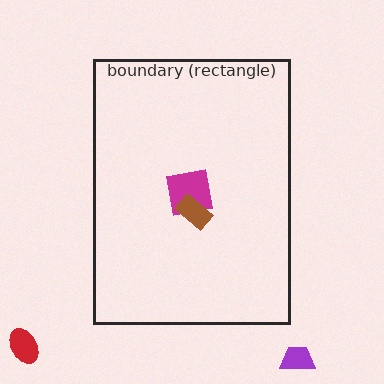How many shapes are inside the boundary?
2 inside, 2 outside.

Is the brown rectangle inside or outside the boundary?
Inside.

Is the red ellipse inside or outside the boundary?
Outside.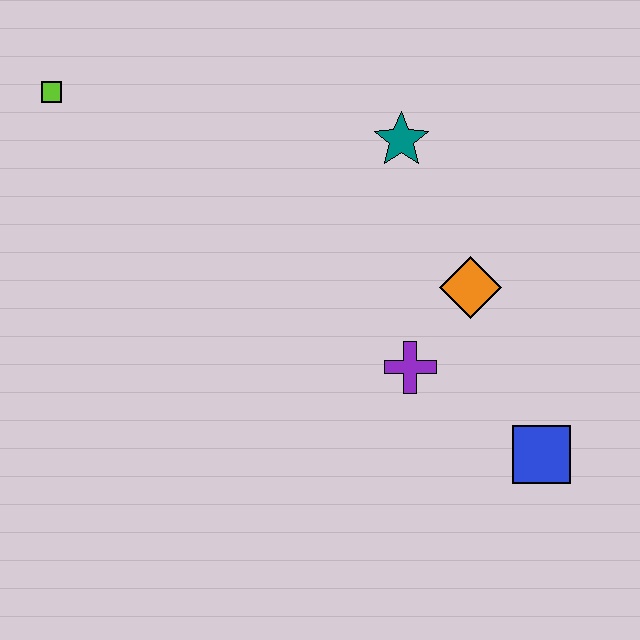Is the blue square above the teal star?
No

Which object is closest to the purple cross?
The orange diamond is closest to the purple cross.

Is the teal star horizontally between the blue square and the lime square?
Yes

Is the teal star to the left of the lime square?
No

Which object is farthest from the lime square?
The blue square is farthest from the lime square.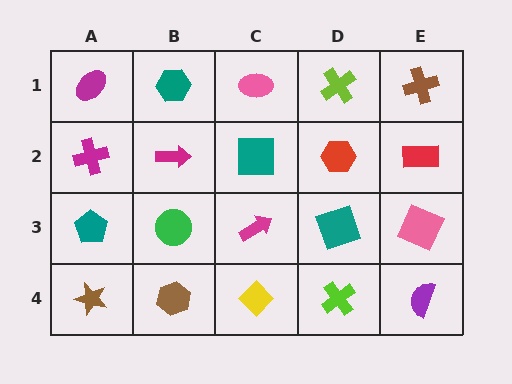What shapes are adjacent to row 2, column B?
A teal hexagon (row 1, column B), a green circle (row 3, column B), a magenta cross (row 2, column A), a teal square (row 2, column C).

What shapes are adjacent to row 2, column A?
A magenta ellipse (row 1, column A), a teal pentagon (row 3, column A), a magenta arrow (row 2, column B).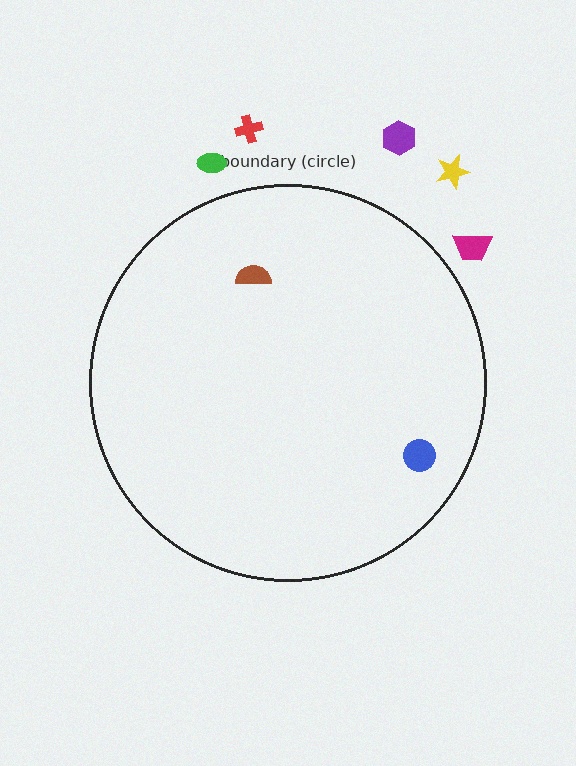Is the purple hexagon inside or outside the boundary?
Outside.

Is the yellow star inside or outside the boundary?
Outside.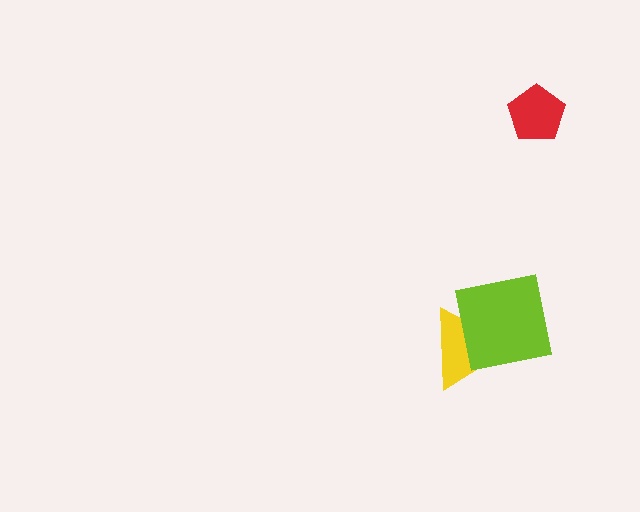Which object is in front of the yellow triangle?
The lime square is in front of the yellow triangle.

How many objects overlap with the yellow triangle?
1 object overlaps with the yellow triangle.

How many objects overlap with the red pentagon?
0 objects overlap with the red pentagon.